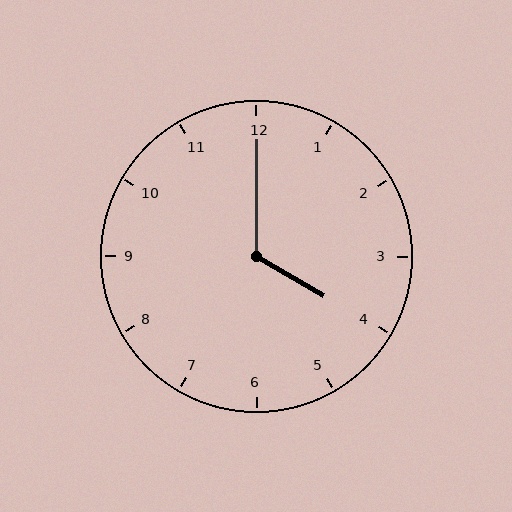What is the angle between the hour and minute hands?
Approximately 120 degrees.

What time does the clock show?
4:00.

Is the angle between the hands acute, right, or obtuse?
It is obtuse.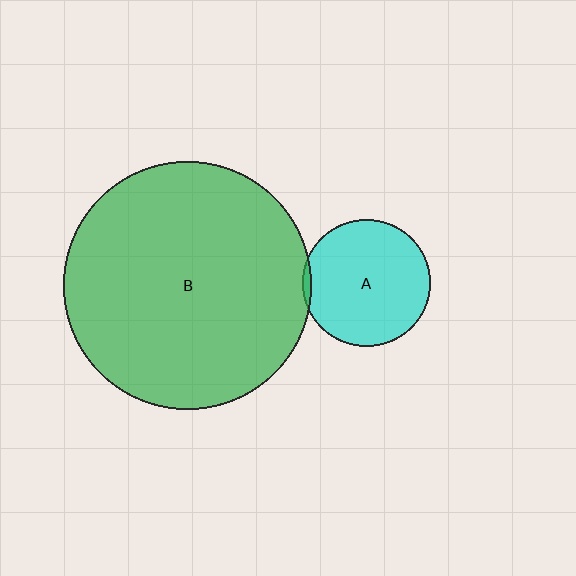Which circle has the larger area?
Circle B (green).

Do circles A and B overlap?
Yes.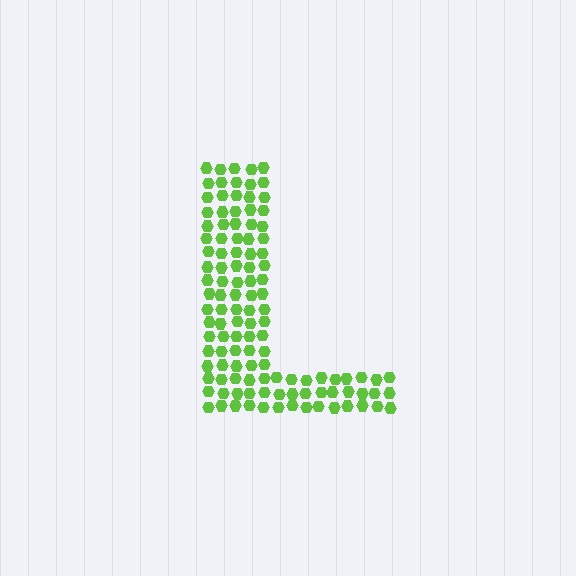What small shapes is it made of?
It is made of small hexagons.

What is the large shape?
The large shape is the letter L.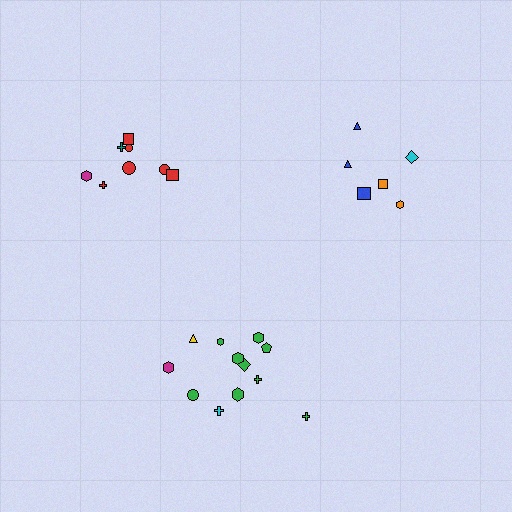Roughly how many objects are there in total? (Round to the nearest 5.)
Roughly 25 objects in total.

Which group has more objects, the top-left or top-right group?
The top-left group.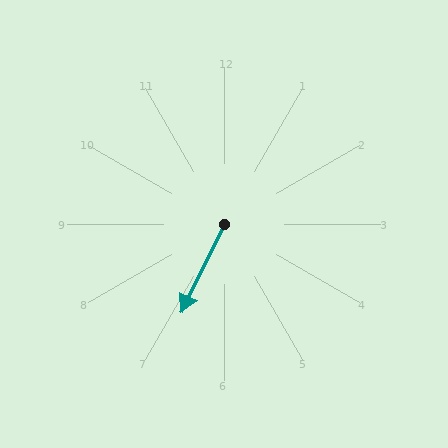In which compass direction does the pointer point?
Southwest.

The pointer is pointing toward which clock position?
Roughly 7 o'clock.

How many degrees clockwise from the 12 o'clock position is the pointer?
Approximately 206 degrees.